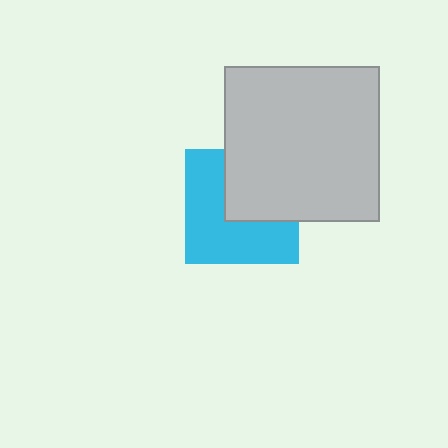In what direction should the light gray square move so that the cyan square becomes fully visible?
The light gray square should move toward the upper-right. That is the shortest direction to clear the overlap and leave the cyan square fully visible.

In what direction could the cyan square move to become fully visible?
The cyan square could move toward the lower-left. That would shift it out from behind the light gray square entirely.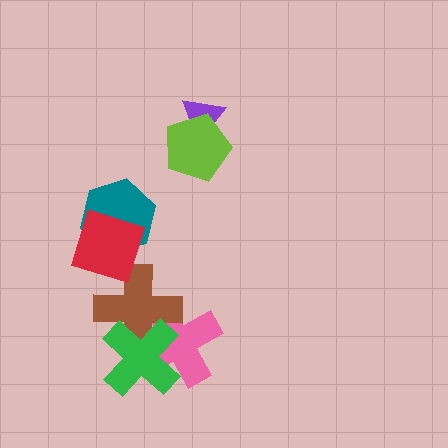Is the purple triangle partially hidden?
Yes, it is partially covered by another shape.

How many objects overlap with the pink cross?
2 objects overlap with the pink cross.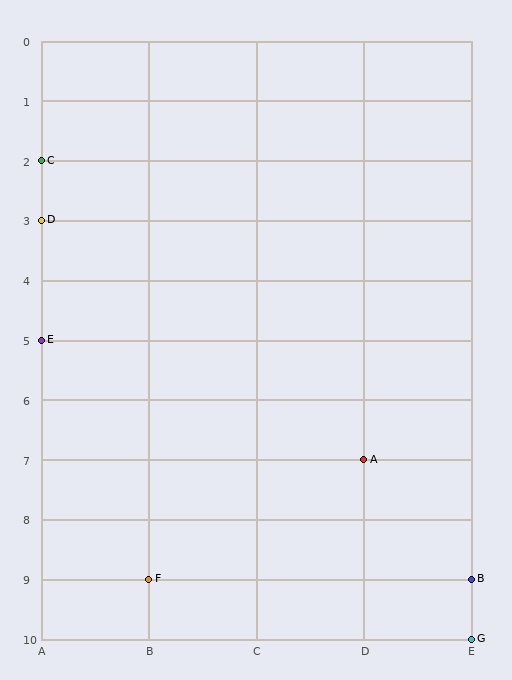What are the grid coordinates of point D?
Point D is at grid coordinates (A, 3).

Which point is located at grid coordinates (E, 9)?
Point B is at (E, 9).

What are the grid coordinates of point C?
Point C is at grid coordinates (A, 2).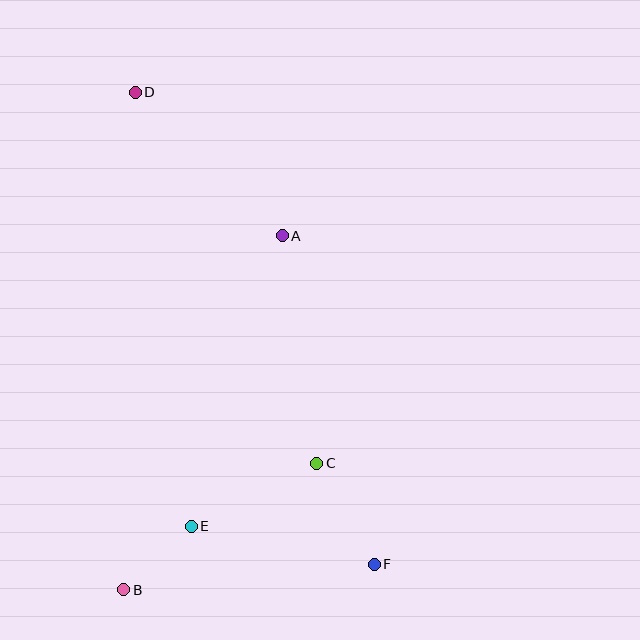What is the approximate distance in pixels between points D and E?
The distance between D and E is approximately 437 pixels.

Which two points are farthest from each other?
Points D and F are farthest from each other.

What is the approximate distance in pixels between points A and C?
The distance between A and C is approximately 230 pixels.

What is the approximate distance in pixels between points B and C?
The distance between B and C is approximately 231 pixels.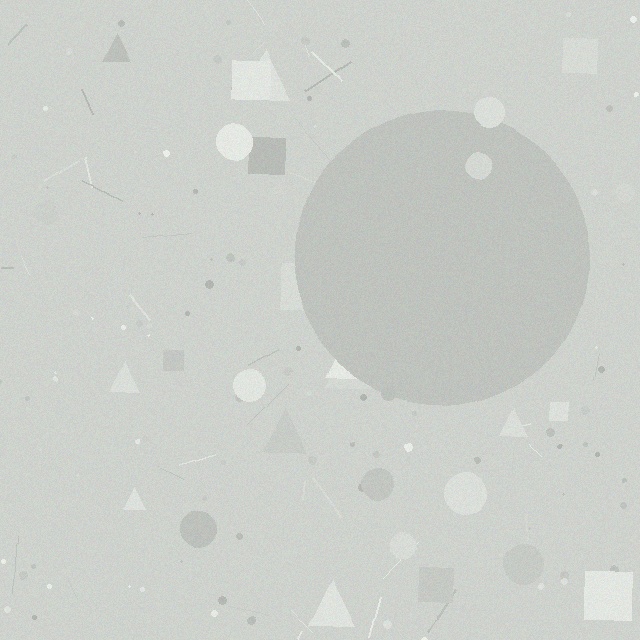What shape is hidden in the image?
A circle is hidden in the image.